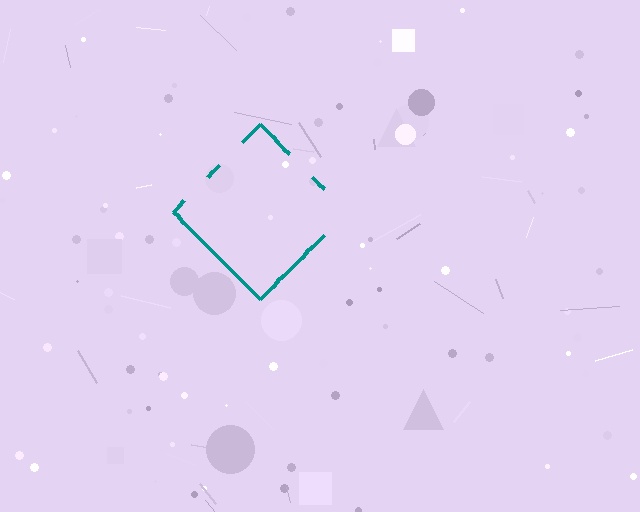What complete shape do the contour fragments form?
The contour fragments form a diamond.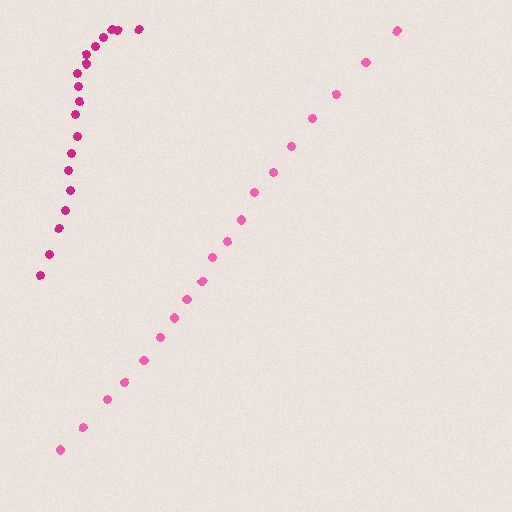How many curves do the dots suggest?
There are 2 distinct paths.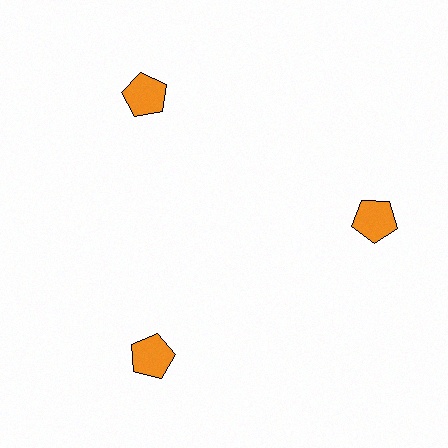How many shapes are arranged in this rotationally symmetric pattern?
There are 3 shapes, arranged in 3 groups of 1.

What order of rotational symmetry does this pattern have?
This pattern has 3-fold rotational symmetry.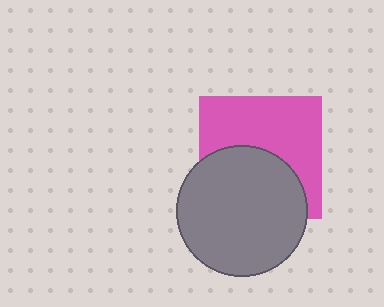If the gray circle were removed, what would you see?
You would see the complete pink square.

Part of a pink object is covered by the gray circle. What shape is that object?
It is a square.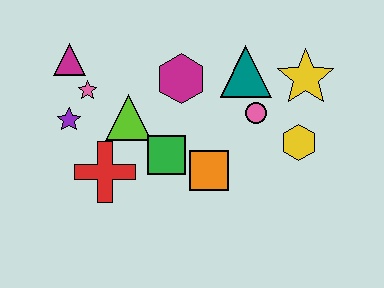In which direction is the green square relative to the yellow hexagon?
The green square is to the left of the yellow hexagon.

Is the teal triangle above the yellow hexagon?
Yes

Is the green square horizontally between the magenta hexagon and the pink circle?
No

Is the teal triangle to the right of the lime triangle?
Yes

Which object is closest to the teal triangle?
The pink circle is closest to the teal triangle.